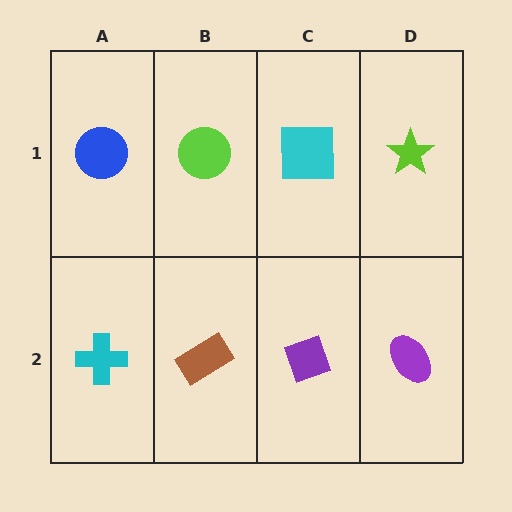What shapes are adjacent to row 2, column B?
A lime circle (row 1, column B), a cyan cross (row 2, column A), a purple diamond (row 2, column C).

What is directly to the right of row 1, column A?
A lime circle.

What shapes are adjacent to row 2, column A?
A blue circle (row 1, column A), a brown rectangle (row 2, column B).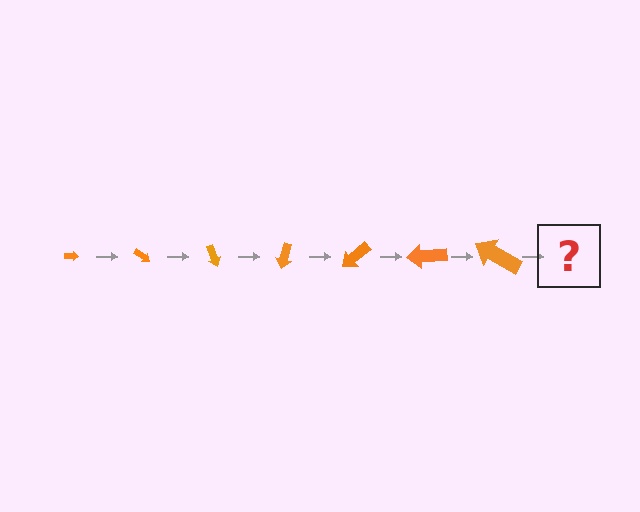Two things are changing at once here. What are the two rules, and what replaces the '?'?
The two rules are that the arrow grows larger each step and it rotates 35 degrees each step. The '?' should be an arrow, larger than the previous one and rotated 245 degrees from the start.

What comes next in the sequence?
The next element should be an arrow, larger than the previous one and rotated 245 degrees from the start.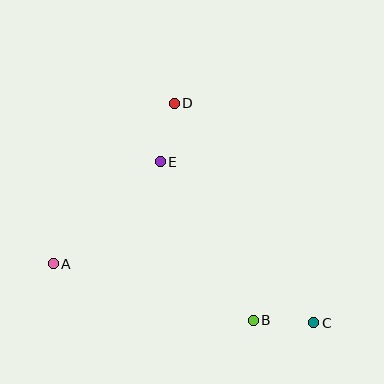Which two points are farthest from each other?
Points A and C are farthest from each other.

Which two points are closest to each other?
Points D and E are closest to each other.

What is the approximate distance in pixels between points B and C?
The distance between B and C is approximately 61 pixels.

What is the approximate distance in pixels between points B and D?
The distance between B and D is approximately 231 pixels.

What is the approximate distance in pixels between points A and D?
The distance between A and D is approximately 201 pixels.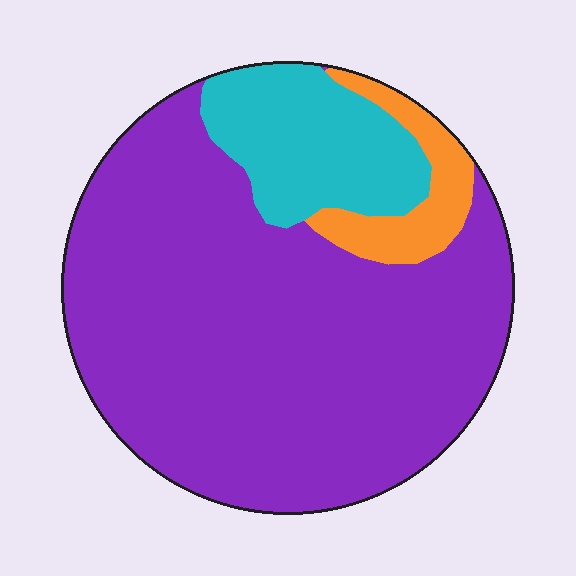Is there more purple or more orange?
Purple.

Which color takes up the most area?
Purple, at roughly 75%.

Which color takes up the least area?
Orange, at roughly 10%.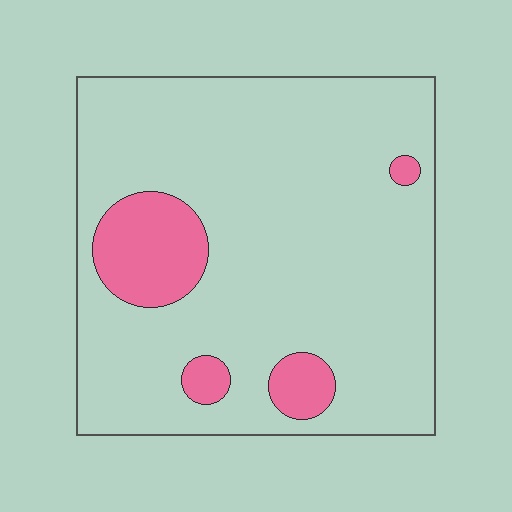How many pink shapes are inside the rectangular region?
4.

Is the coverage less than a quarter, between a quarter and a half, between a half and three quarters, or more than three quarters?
Less than a quarter.